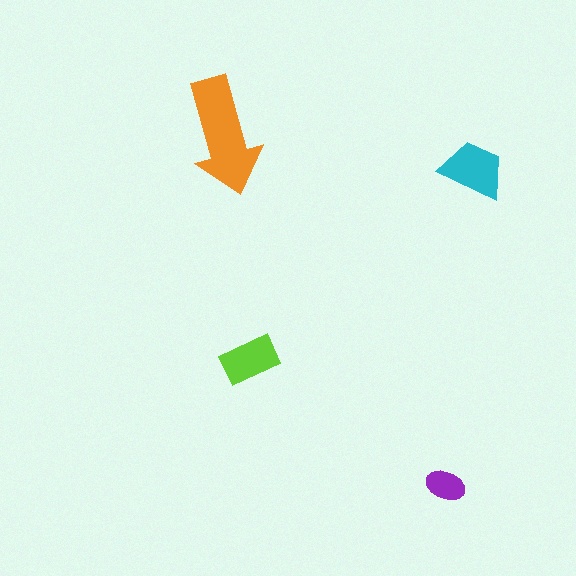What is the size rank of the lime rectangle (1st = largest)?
3rd.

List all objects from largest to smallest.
The orange arrow, the cyan trapezoid, the lime rectangle, the purple ellipse.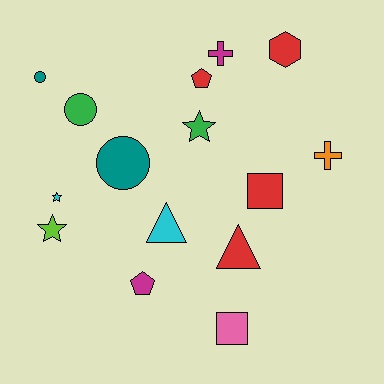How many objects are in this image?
There are 15 objects.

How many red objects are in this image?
There are 4 red objects.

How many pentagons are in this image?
There are 2 pentagons.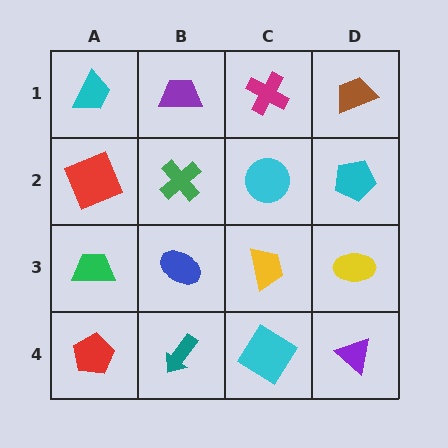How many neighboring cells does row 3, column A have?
3.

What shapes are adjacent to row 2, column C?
A magenta cross (row 1, column C), a yellow trapezoid (row 3, column C), a green cross (row 2, column B), a cyan pentagon (row 2, column D).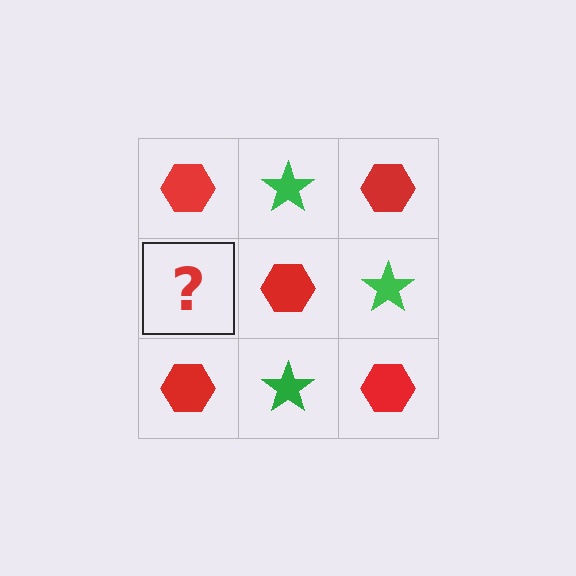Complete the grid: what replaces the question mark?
The question mark should be replaced with a green star.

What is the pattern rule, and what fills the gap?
The rule is that it alternates red hexagon and green star in a checkerboard pattern. The gap should be filled with a green star.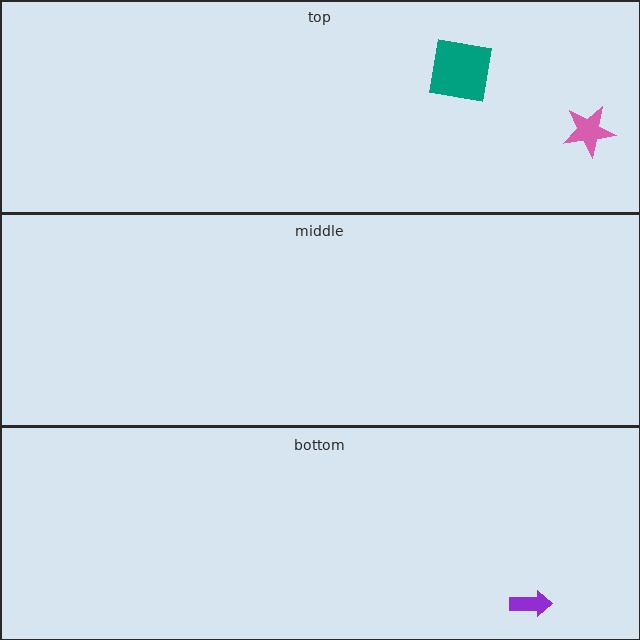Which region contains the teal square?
The top region.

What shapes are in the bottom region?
The purple arrow.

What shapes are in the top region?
The teal square, the pink star.